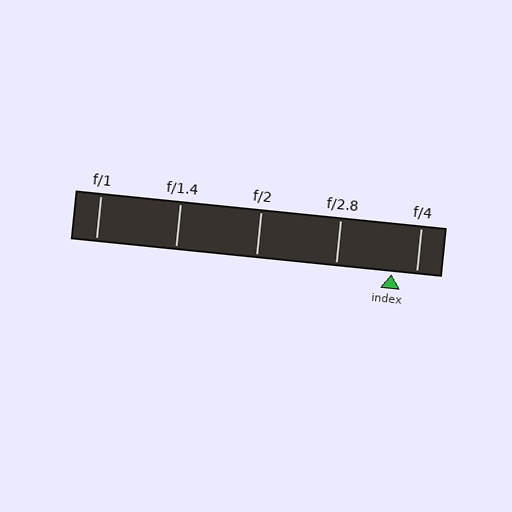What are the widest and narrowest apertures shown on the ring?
The widest aperture shown is f/1 and the narrowest is f/4.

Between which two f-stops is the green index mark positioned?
The index mark is between f/2.8 and f/4.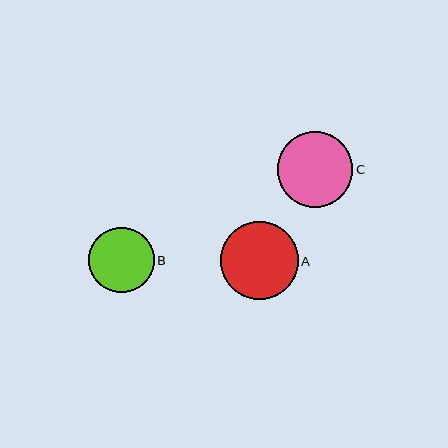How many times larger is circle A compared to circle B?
Circle A is approximately 1.2 times the size of circle B.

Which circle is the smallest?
Circle B is the smallest with a size of approximately 65 pixels.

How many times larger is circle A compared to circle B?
Circle A is approximately 1.2 times the size of circle B.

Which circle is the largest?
Circle A is the largest with a size of approximately 77 pixels.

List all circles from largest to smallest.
From largest to smallest: A, C, B.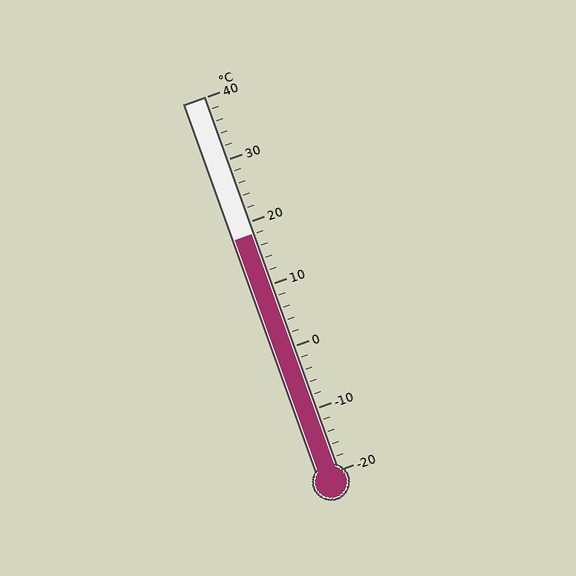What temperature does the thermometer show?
The thermometer shows approximately 18°C.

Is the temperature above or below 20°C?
The temperature is below 20°C.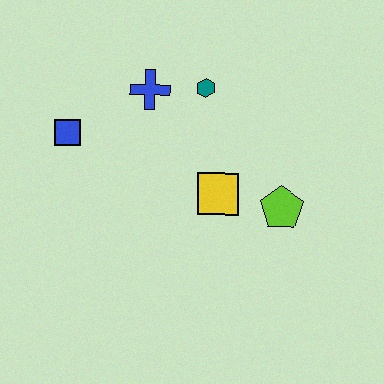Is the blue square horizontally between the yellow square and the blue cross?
No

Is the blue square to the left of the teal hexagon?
Yes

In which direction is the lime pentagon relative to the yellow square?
The lime pentagon is to the right of the yellow square.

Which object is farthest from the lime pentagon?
The blue square is farthest from the lime pentagon.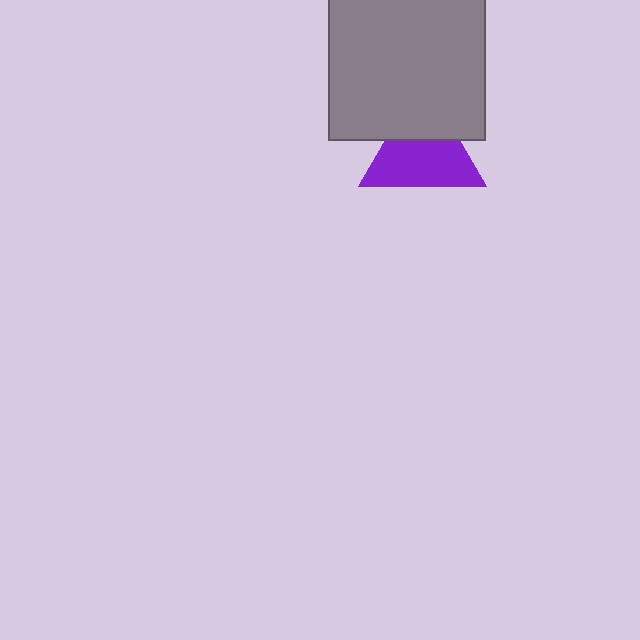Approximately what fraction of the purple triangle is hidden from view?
Roughly 35% of the purple triangle is hidden behind the gray rectangle.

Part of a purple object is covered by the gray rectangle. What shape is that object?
It is a triangle.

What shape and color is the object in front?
The object in front is a gray rectangle.